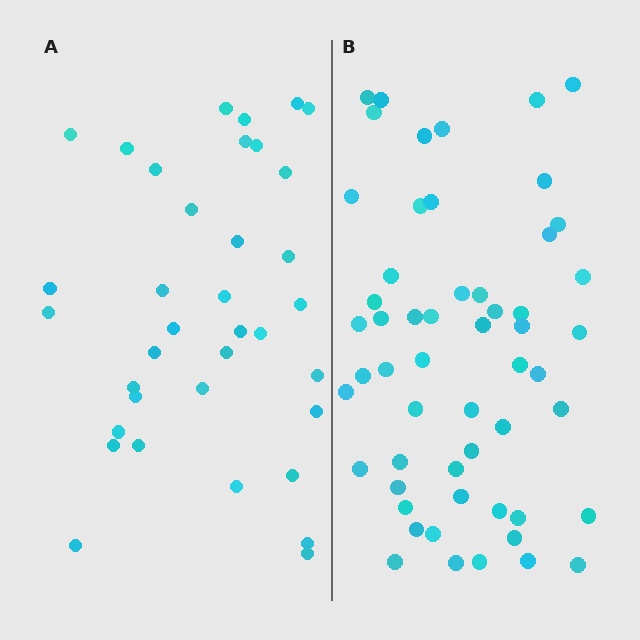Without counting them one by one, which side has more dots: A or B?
Region B (the right region) has more dots.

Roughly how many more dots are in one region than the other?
Region B has approximately 20 more dots than region A.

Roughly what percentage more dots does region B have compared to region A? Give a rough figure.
About 55% more.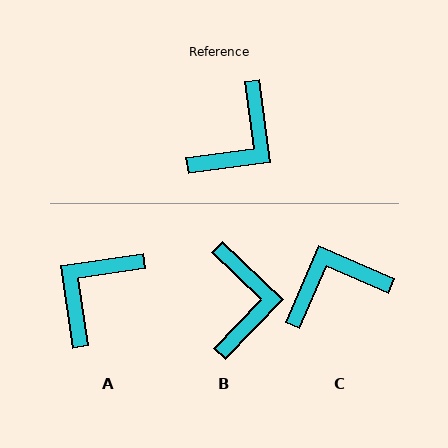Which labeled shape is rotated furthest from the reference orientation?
A, about 179 degrees away.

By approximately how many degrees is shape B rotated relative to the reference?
Approximately 39 degrees counter-clockwise.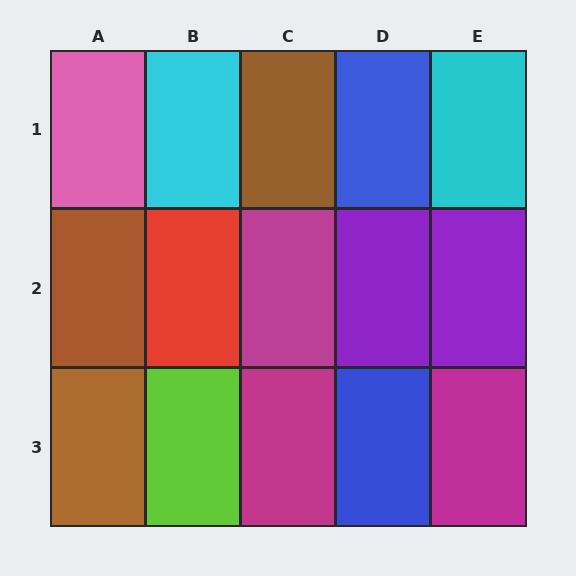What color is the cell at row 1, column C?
Brown.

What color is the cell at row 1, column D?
Blue.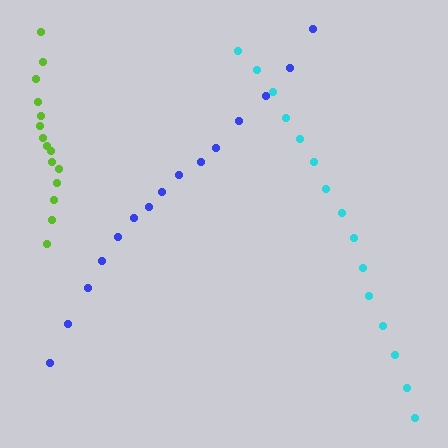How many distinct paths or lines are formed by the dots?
There are 3 distinct paths.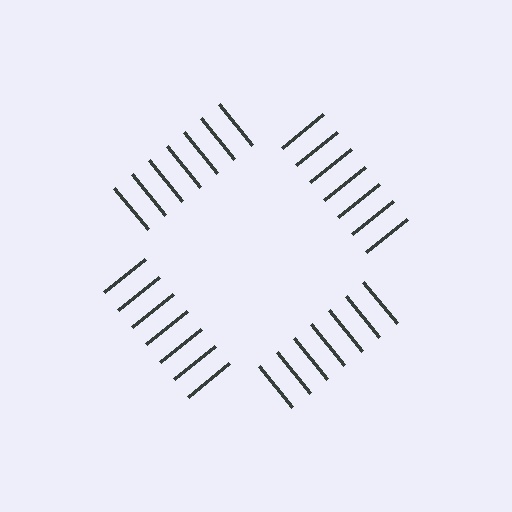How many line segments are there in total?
28 — 7 along each of the 4 edges.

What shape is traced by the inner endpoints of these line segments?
An illusory square — the line segments terminate on its edges but no continuous stroke is drawn.